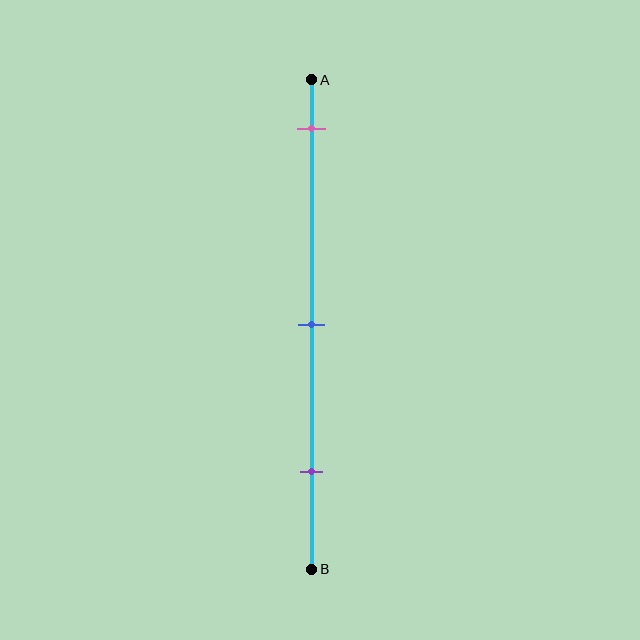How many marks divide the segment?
There are 3 marks dividing the segment.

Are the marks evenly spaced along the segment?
Yes, the marks are approximately evenly spaced.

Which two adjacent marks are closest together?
The blue and purple marks are the closest adjacent pair.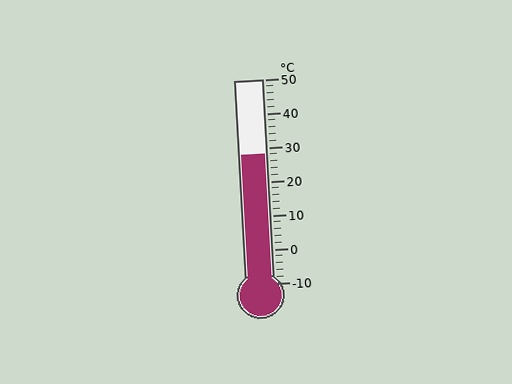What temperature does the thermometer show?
The thermometer shows approximately 28°C.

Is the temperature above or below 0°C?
The temperature is above 0°C.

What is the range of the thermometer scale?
The thermometer scale ranges from -10°C to 50°C.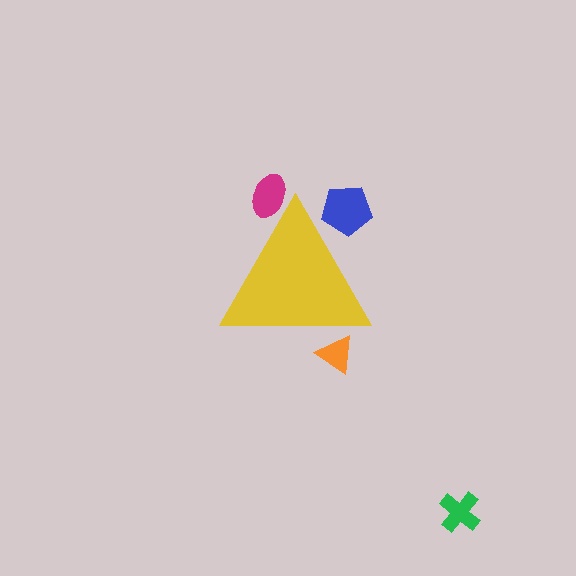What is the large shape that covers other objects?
A yellow triangle.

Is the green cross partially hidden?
No, the green cross is fully visible.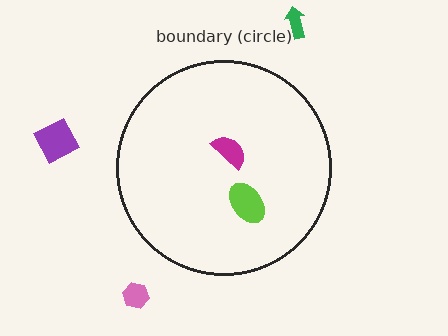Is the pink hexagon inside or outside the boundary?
Outside.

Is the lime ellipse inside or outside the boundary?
Inside.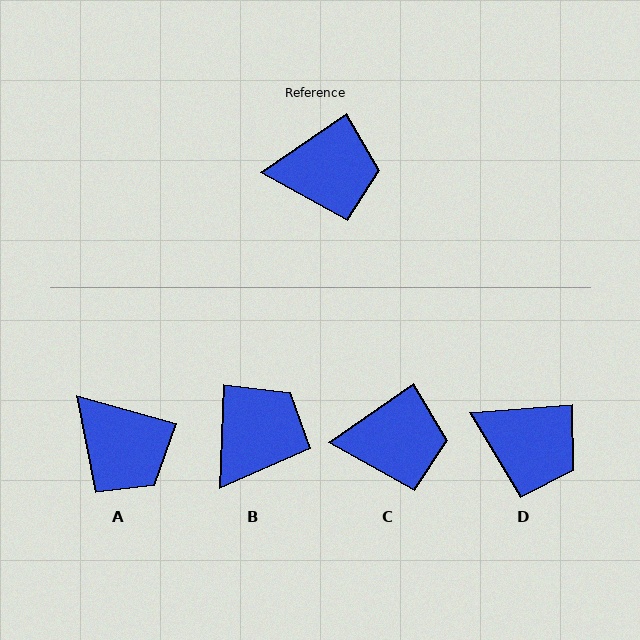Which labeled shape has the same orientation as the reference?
C.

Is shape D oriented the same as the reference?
No, it is off by about 30 degrees.